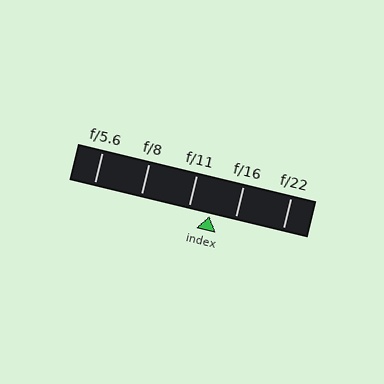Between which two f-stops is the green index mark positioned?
The index mark is between f/11 and f/16.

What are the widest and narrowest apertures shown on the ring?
The widest aperture shown is f/5.6 and the narrowest is f/22.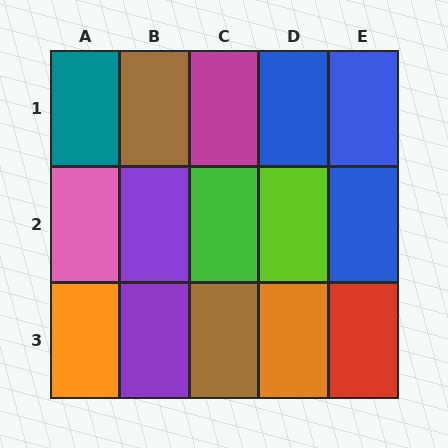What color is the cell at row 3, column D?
Orange.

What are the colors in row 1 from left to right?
Teal, brown, magenta, blue, blue.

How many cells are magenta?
1 cell is magenta.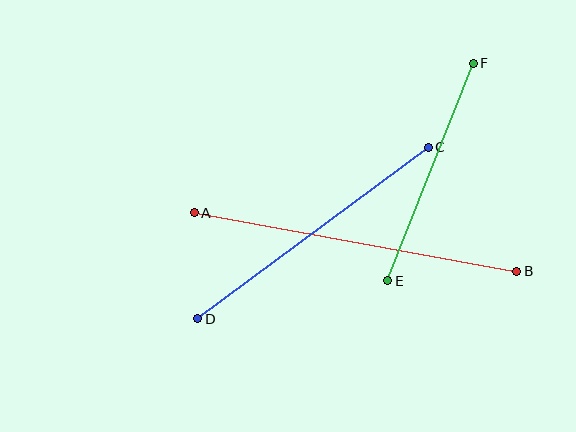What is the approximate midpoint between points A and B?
The midpoint is at approximately (356, 242) pixels.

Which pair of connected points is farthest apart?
Points A and B are farthest apart.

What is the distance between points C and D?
The distance is approximately 287 pixels.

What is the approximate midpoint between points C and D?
The midpoint is at approximately (313, 233) pixels.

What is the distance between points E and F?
The distance is approximately 234 pixels.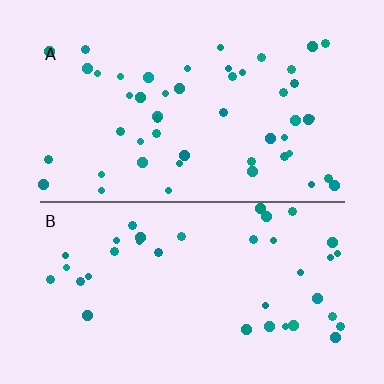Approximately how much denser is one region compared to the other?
Approximately 1.3× — region A over region B.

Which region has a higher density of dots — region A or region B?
A (the top).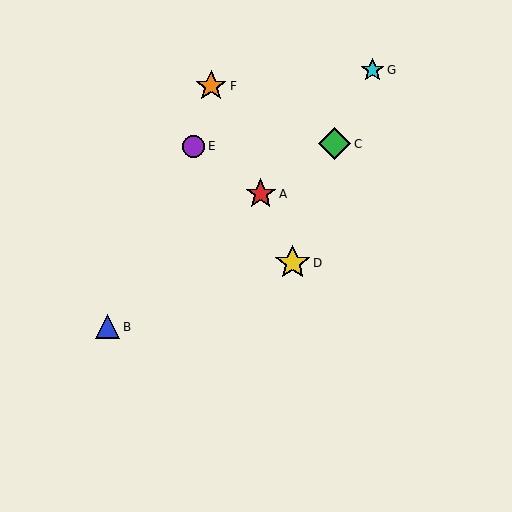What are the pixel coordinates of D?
Object D is at (293, 263).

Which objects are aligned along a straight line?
Objects A, D, F are aligned along a straight line.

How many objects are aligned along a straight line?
3 objects (A, D, F) are aligned along a straight line.